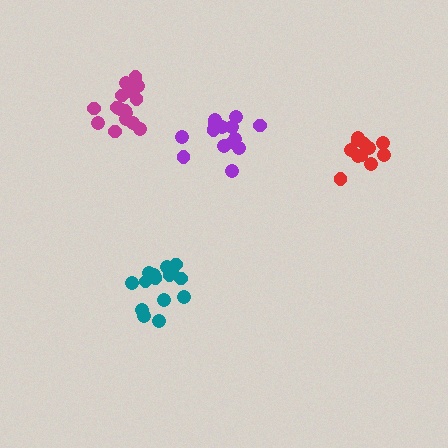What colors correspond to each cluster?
The clusters are colored: purple, teal, red, magenta.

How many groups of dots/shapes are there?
There are 4 groups.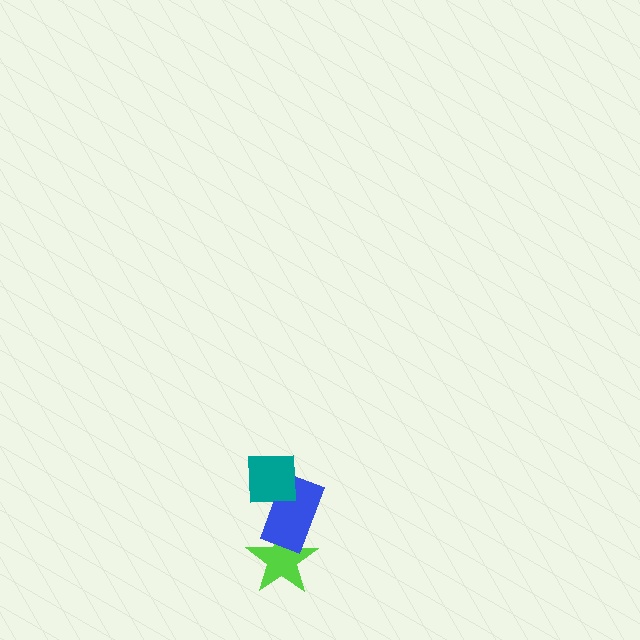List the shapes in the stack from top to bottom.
From top to bottom: the teal square, the blue rectangle, the lime star.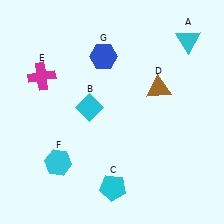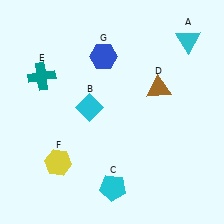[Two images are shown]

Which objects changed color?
E changed from magenta to teal. F changed from cyan to yellow.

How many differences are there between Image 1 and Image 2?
There are 2 differences between the two images.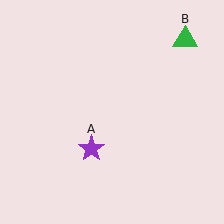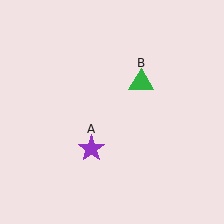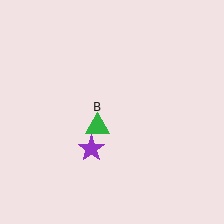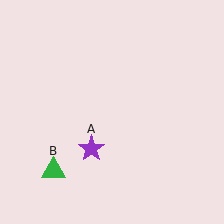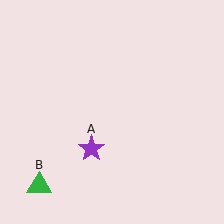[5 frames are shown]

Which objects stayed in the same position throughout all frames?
Purple star (object A) remained stationary.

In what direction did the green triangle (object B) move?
The green triangle (object B) moved down and to the left.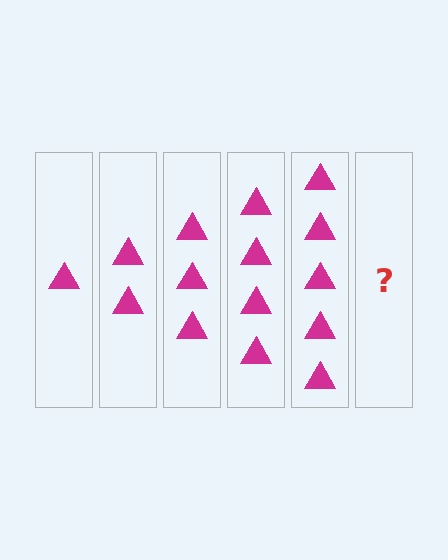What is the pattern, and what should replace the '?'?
The pattern is that each step adds one more triangle. The '?' should be 6 triangles.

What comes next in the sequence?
The next element should be 6 triangles.